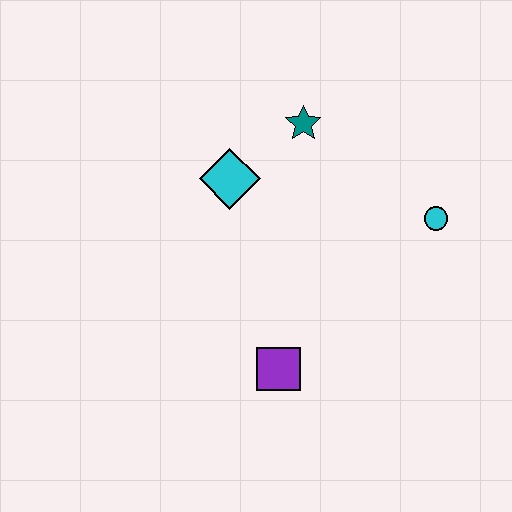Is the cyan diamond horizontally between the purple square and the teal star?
No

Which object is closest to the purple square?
The cyan diamond is closest to the purple square.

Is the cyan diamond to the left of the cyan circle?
Yes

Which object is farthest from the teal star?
The purple square is farthest from the teal star.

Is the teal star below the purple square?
No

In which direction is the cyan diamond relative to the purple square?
The cyan diamond is above the purple square.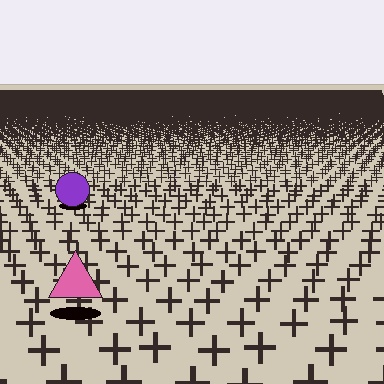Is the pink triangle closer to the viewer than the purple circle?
Yes. The pink triangle is closer — you can tell from the texture gradient: the ground texture is coarser near it.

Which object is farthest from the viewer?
The purple circle is farthest from the viewer. It appears smaller and the ground texture around it is denser.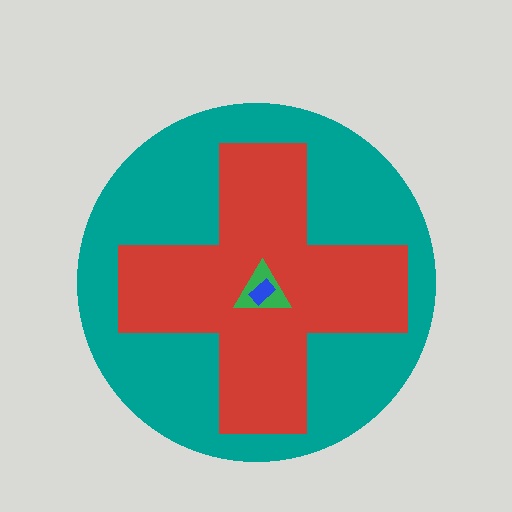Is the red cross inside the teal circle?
Yes.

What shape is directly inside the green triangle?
The blue rectangle.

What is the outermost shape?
The teal circle.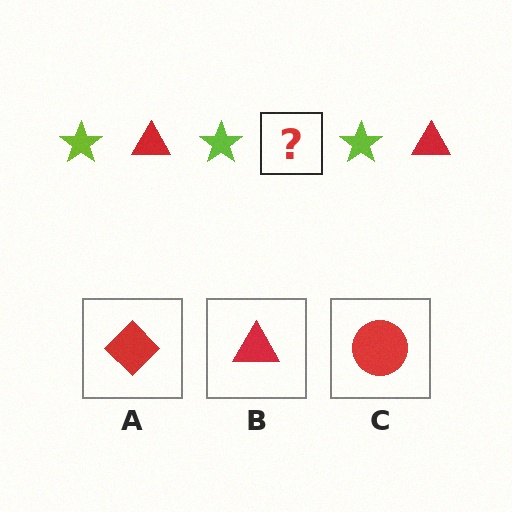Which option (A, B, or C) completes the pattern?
B.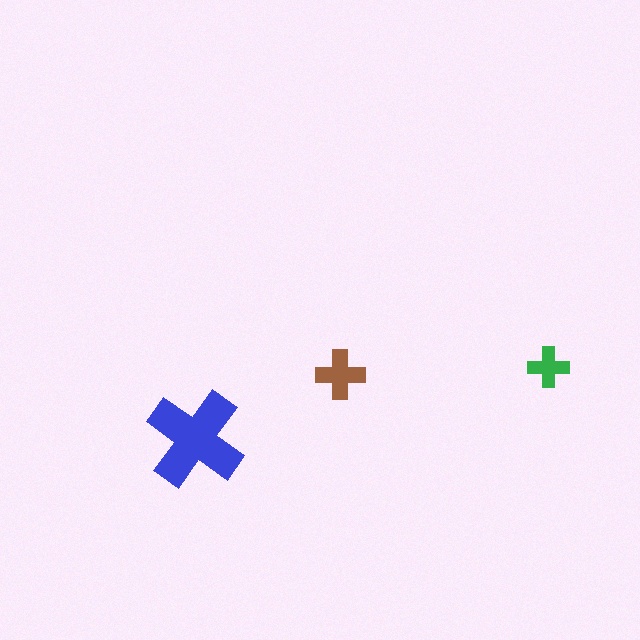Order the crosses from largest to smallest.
the blue one, the brown one, the green one.